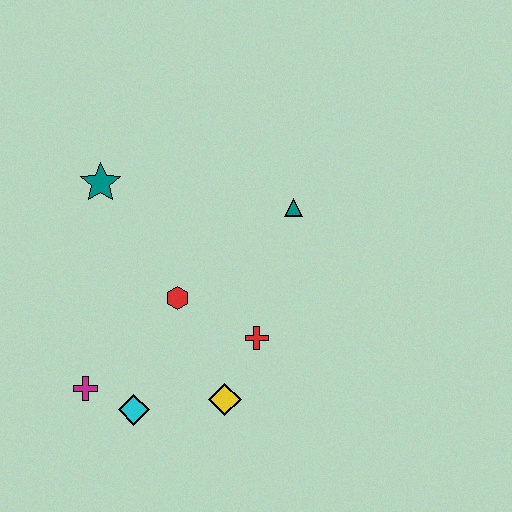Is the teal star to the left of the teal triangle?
Yes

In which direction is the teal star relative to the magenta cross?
The teal star is above the magenta cross.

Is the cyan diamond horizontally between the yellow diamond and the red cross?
No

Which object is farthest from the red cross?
The teal star is farthest from the red cross.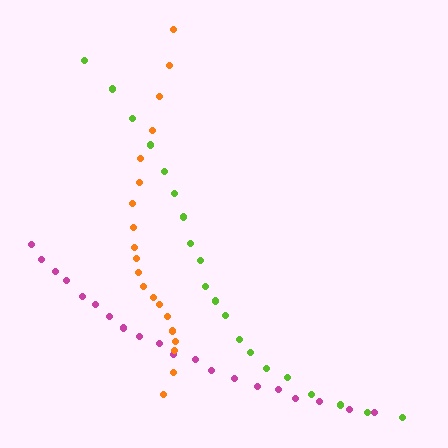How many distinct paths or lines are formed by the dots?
There are 3 distinct paths.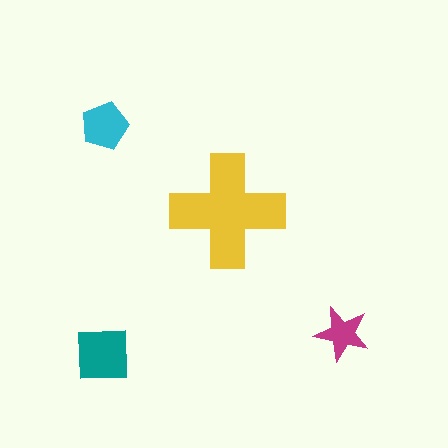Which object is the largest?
The yellow cross.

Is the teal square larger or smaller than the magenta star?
Larger.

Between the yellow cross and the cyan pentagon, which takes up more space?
The yellow cross.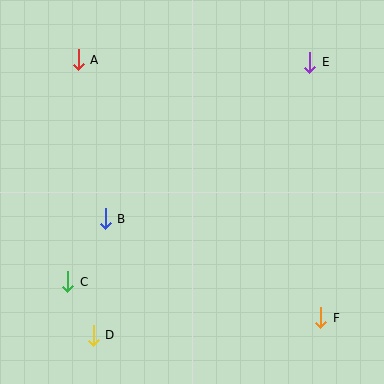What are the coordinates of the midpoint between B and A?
The midpoint between B and A is at (92, 139).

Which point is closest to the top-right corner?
Point E is closest to the top-right corner.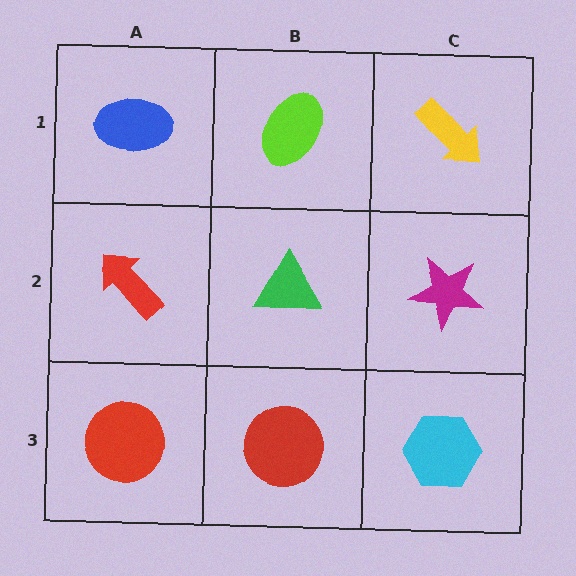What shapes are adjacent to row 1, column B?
A green triangle (row 2, column B), a blue ellipse (row 1, column A), a yellow arrow (row 1, column C).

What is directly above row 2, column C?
A yellow arrow.